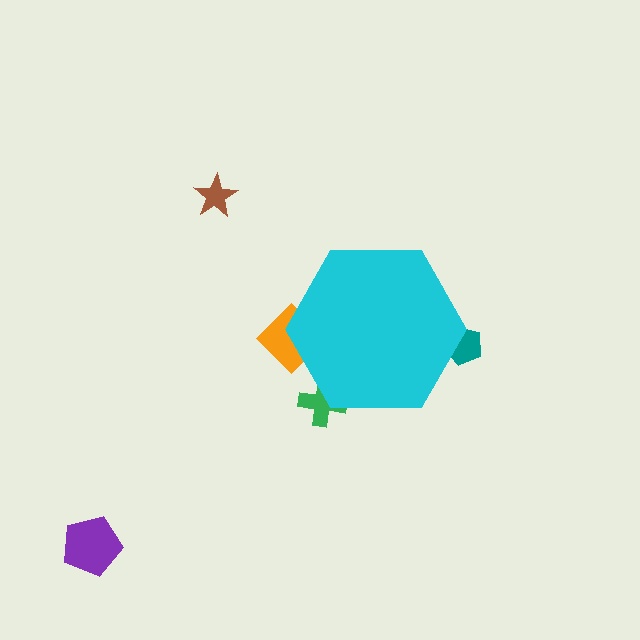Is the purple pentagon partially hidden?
No, the purple pentagon is fully visible.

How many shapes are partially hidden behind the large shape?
3 shapes are partially hidden.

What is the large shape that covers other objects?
A cyan hexagon.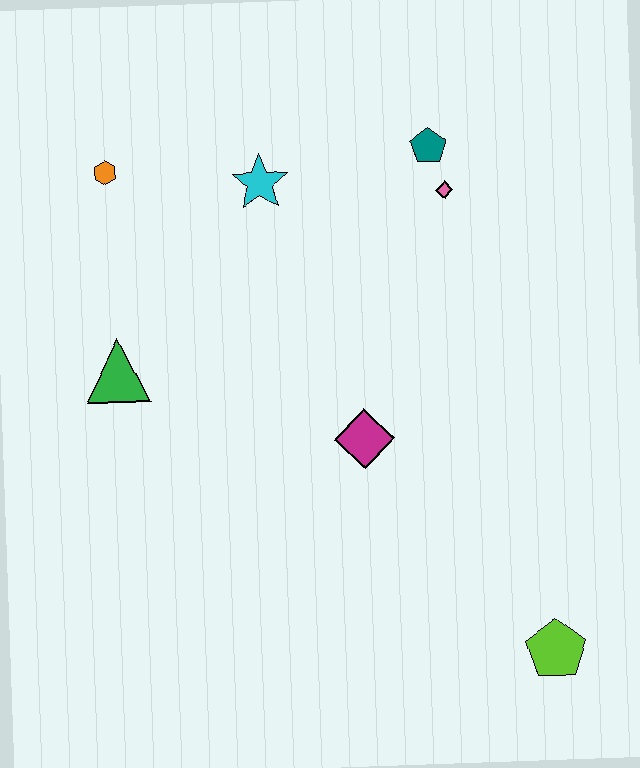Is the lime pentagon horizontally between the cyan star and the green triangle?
No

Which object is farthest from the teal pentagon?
The lime pentagon is farthest from the teal pentagon.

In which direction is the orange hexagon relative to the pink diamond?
The orange hexagon is to the left of the pink diamond.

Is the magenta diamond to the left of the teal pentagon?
Yes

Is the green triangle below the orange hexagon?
Yes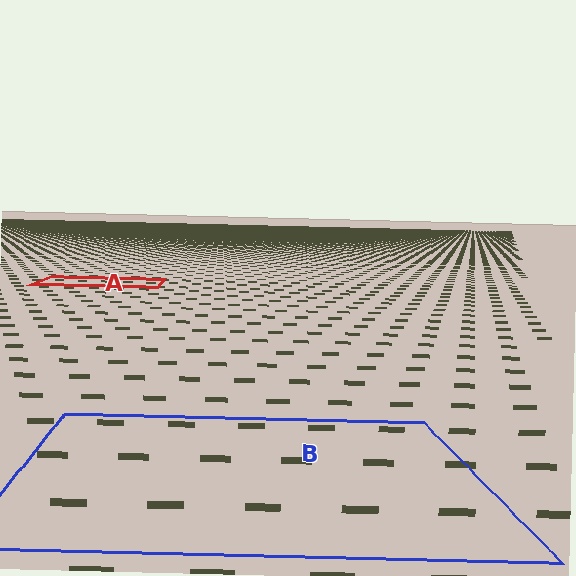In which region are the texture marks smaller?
The texture marks are smaller in region A, because it is farther away.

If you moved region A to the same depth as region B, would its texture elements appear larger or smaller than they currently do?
They would appear larger. At a closer depth, the same texture elements are projected at a bigger on-screen size.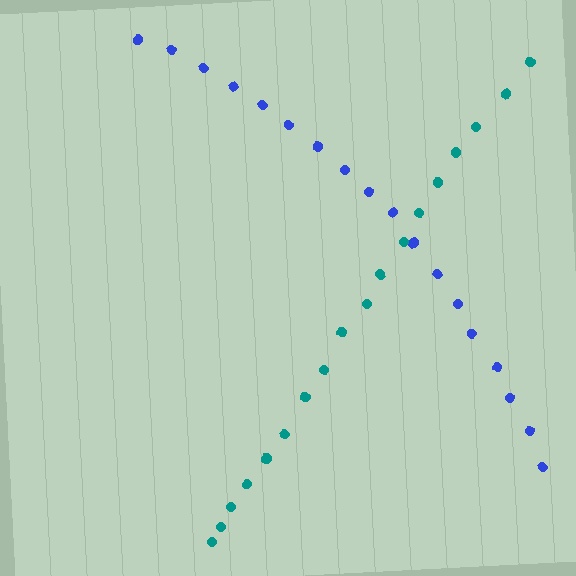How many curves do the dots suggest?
There are 2 distinct paths.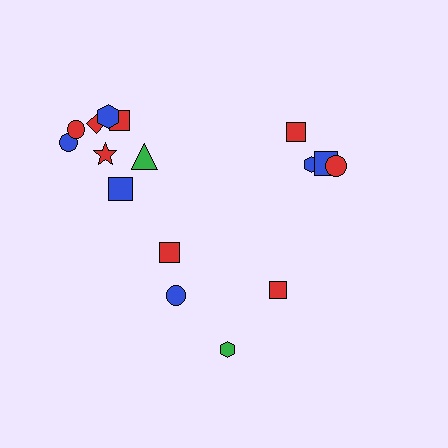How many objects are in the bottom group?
There are 4 objects.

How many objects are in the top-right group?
There are 4 objects.